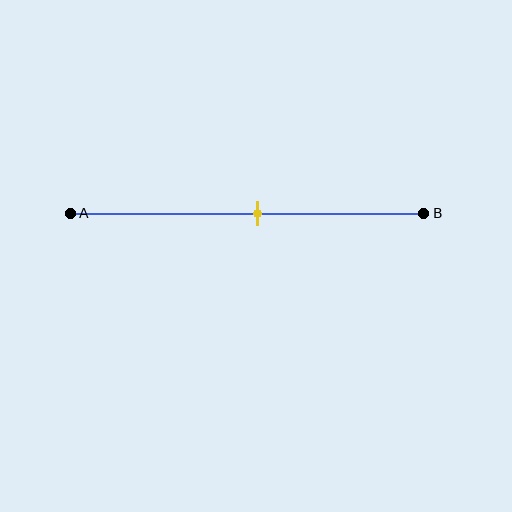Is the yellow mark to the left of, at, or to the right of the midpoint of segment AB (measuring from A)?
The yellow mark is approximately at the midpoint of segment AB.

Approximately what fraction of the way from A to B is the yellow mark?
The yellow mark is approximately 55% of the way from A to B.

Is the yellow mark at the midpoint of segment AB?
Yes, the mark is approximately at the midpoint.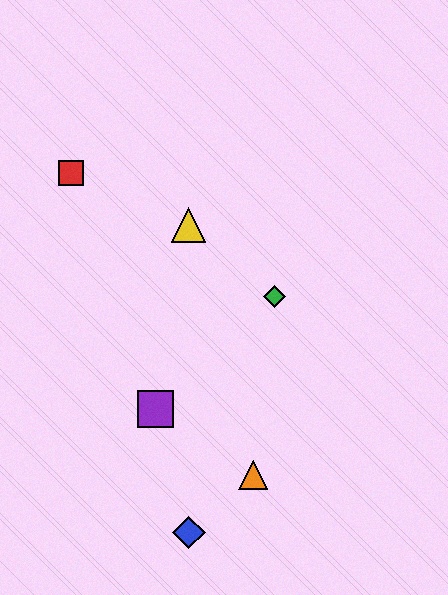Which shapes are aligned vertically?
The blue diamond, the yellow triangle are aligned vertically.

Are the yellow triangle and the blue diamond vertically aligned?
Yes, both are at x≈189.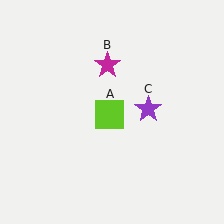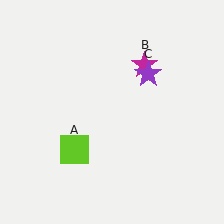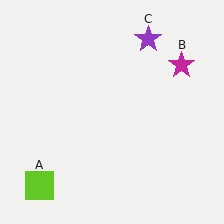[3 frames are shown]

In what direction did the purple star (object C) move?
The purple star (object C) moved up.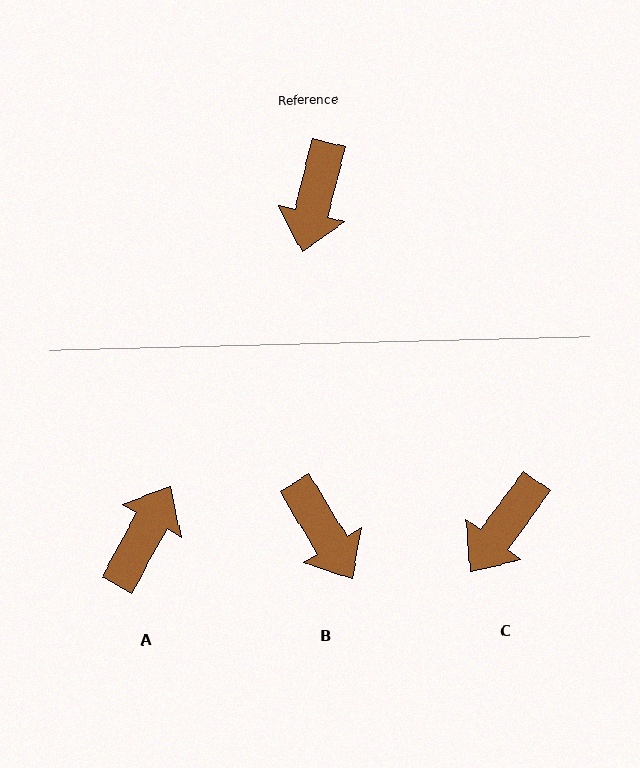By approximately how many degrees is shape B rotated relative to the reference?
Approximately 45 degrees counter-clockwise.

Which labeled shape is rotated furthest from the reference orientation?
A, about 166 degrees away.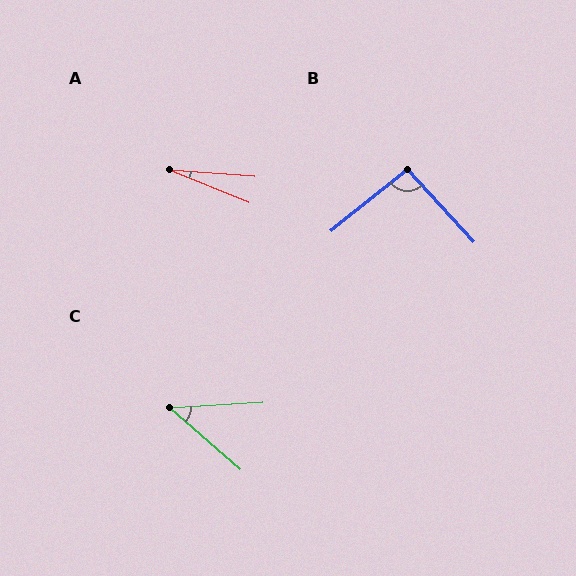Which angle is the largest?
B, at approximately 94 degrees.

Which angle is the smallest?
A, at approximately 18 degrees.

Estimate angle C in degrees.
Approximately 45 degrees.